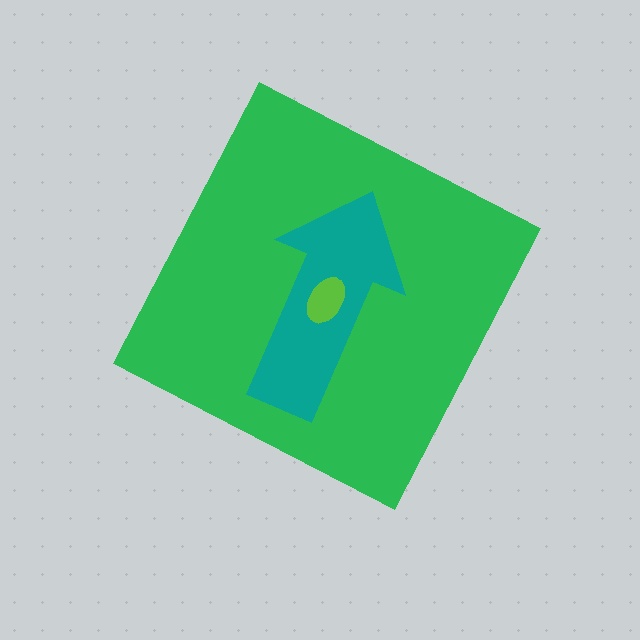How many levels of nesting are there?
3.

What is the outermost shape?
The green diamond.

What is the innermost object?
The lime ellipse.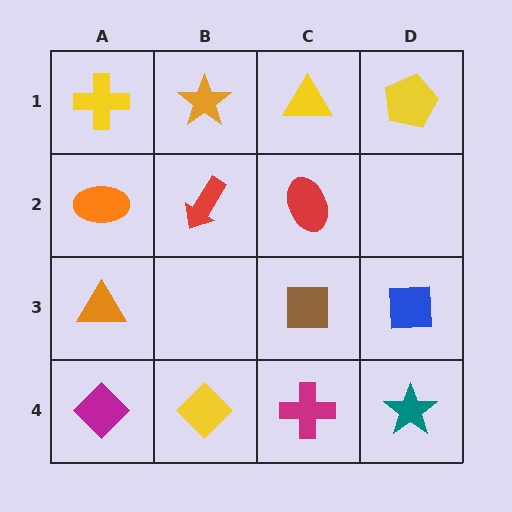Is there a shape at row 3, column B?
No, that cell is empty.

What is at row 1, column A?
A yellow cross.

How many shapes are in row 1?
4 shapes.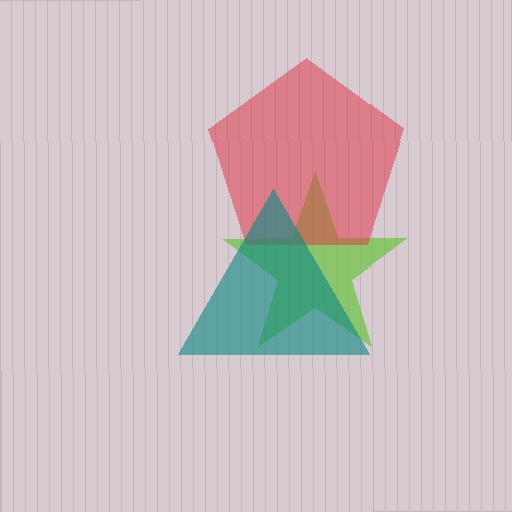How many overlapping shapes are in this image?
There are 3 overlapping shapes in the image.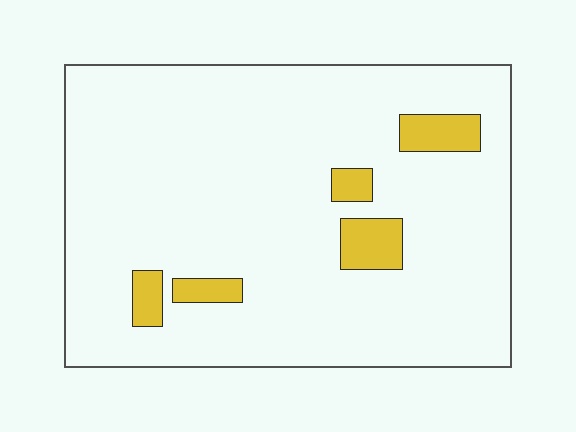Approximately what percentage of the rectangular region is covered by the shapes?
Approximately 10%.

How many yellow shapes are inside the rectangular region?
5.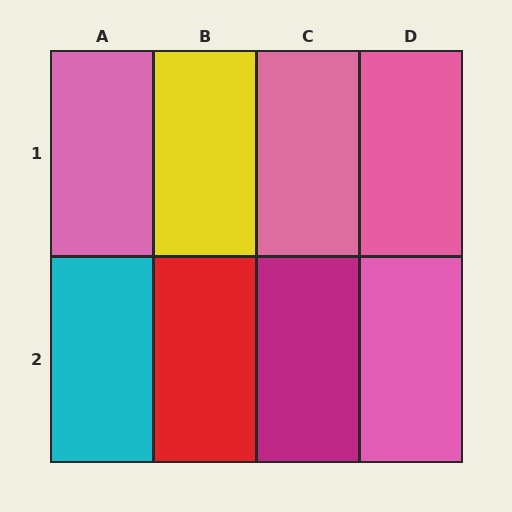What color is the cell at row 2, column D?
Pink.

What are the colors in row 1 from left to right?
Pink, yellow, pink, pink.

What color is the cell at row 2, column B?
Red.